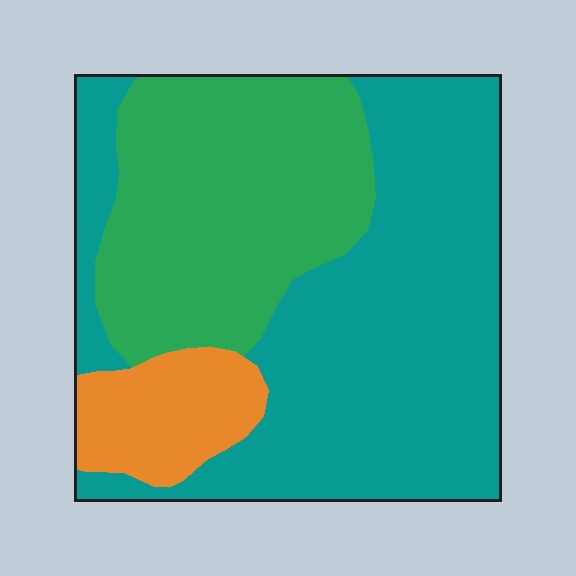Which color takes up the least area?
Orange, at roughly 10%.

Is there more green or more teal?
Teal.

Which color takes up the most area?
Teal, at roughly 55%.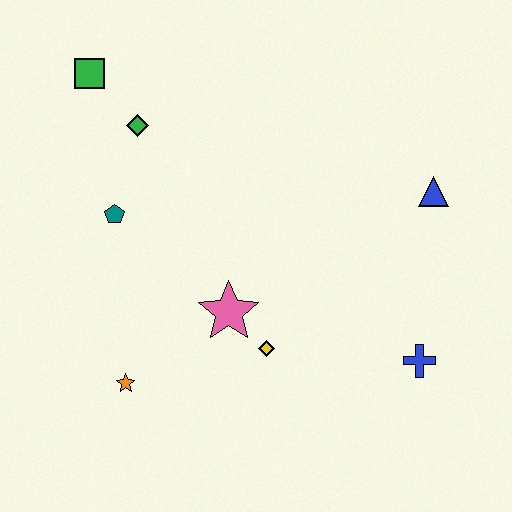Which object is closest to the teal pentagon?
The green diamond is closest to the teal pentagon.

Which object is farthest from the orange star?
The blue triangle is farthest from the orange star.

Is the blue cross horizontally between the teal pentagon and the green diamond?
No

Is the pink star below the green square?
Yes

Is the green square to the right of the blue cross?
No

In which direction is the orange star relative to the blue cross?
The orange star is to the left of the blue cross.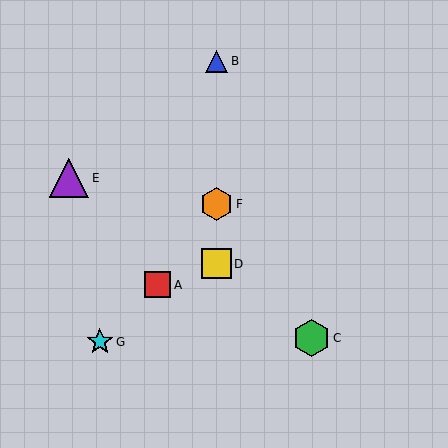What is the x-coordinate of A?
Object A is at x≈158.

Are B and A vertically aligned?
No, B is at x≈217 and A is at x≈158.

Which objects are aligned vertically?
Objects B, D, F are aligned vertically.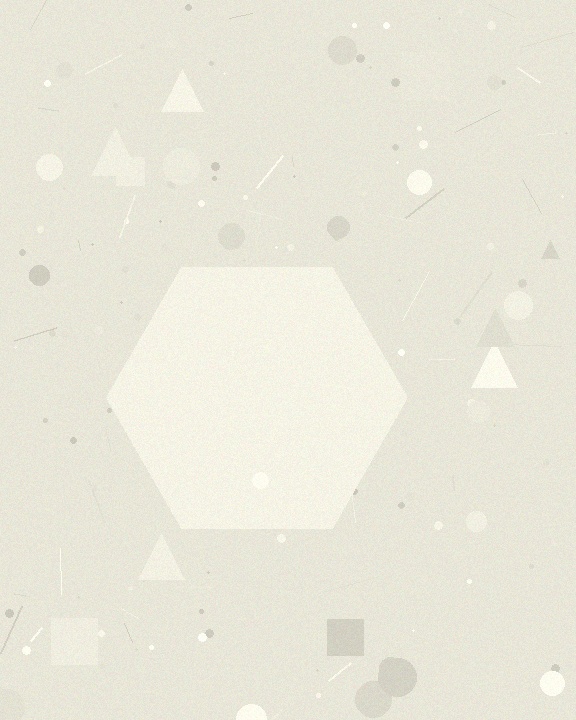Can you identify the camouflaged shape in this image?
The camouflaged shape is a hexagon.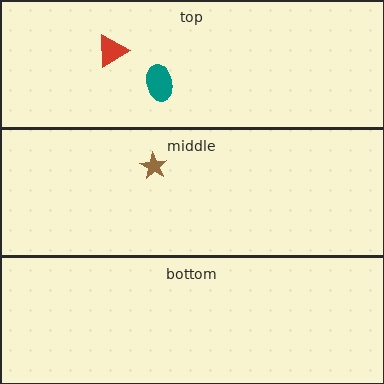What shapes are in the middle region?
The brown star.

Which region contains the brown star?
The middle region.